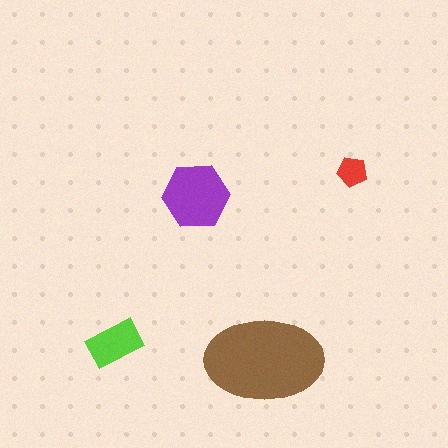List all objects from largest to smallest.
The brown ellipse, the purple hexagon, the lime rectangle, the red pentagon.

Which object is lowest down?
The brown ellipse is bottommost.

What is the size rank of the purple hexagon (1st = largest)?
2nd.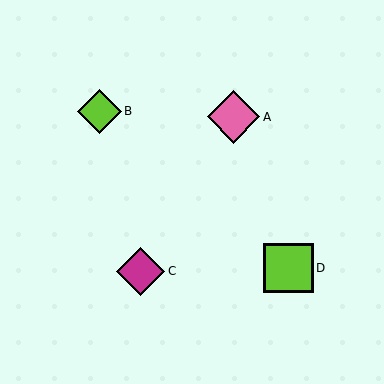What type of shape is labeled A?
Shape A is a pink diamond.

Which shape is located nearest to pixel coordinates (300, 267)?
The lime square (labeled D) at (288, 268) is nearest to that location.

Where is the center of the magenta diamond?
The center of the magenta diamond is at (141, 271).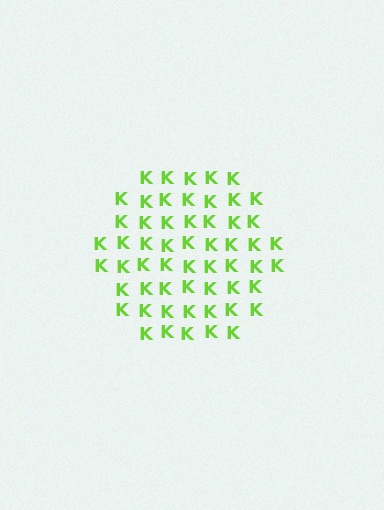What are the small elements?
The small elements are letter K's.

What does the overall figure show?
The overall figure shows a hexagon.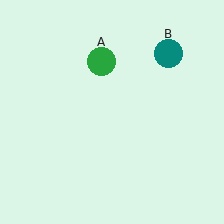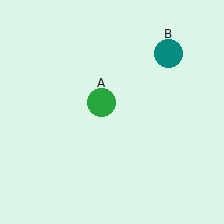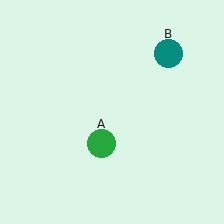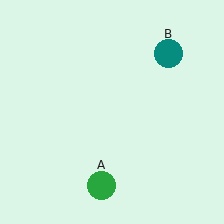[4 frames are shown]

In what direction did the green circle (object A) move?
The green circle (object A) moved down.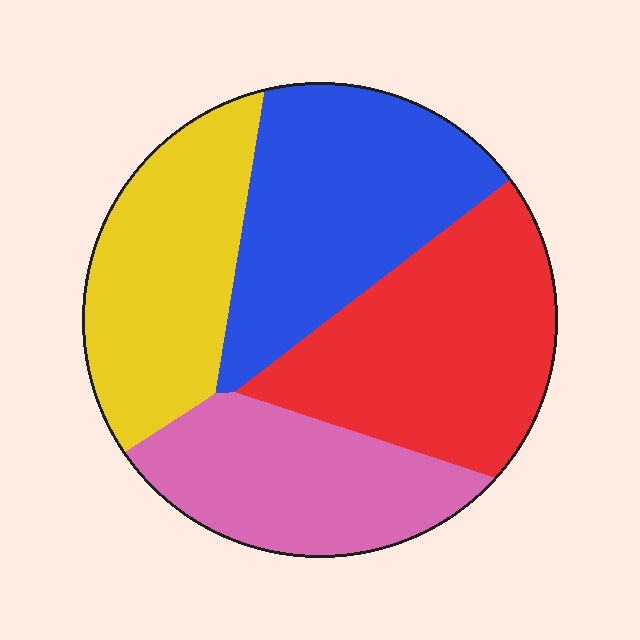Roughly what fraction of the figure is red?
Red covers around 30% of the figure.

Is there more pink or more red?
Red.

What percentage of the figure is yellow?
Yellow covers roughly 25% of the figure.